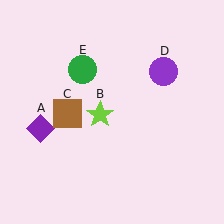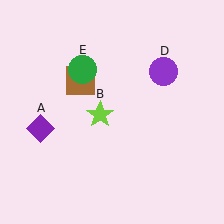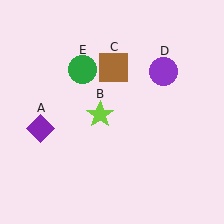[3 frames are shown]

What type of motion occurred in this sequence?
The brown square (object C) rotated clockwise around the center of the scene.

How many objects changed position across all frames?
1 object changed position: brown square (object C).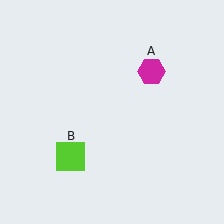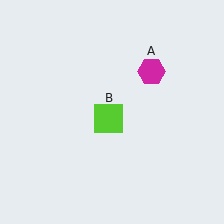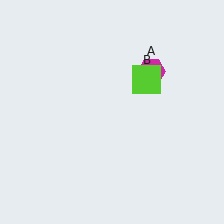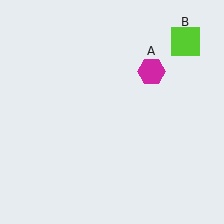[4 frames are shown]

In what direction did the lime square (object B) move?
The lime square (object B) moved up and to the right.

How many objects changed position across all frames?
1 object changed position: lime square (object B).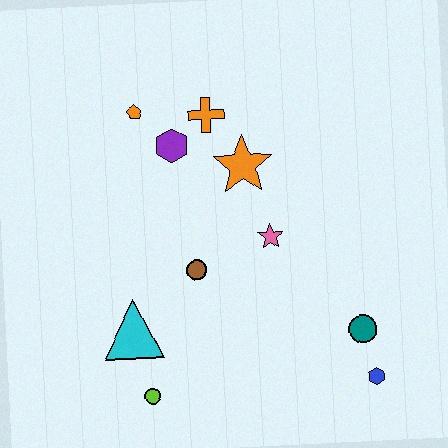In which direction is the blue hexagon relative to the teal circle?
The blue hexagon is below the teal circle.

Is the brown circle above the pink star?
No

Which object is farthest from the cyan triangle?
The blue hexagon is farthest from the cyan triangle.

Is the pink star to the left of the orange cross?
No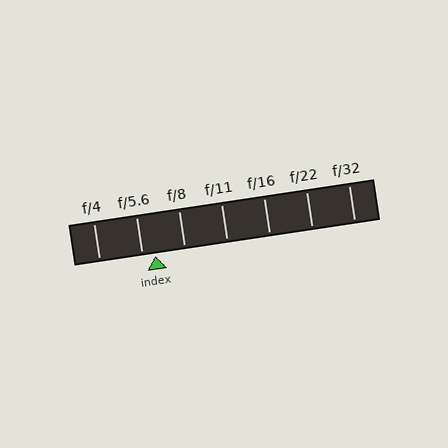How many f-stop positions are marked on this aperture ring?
There are 7 f-stop positions marked.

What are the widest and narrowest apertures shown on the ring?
The widest aperture shown is f/4 and the narrowest is f/32.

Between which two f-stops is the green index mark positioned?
The index mark is between f/5.6 and f/8.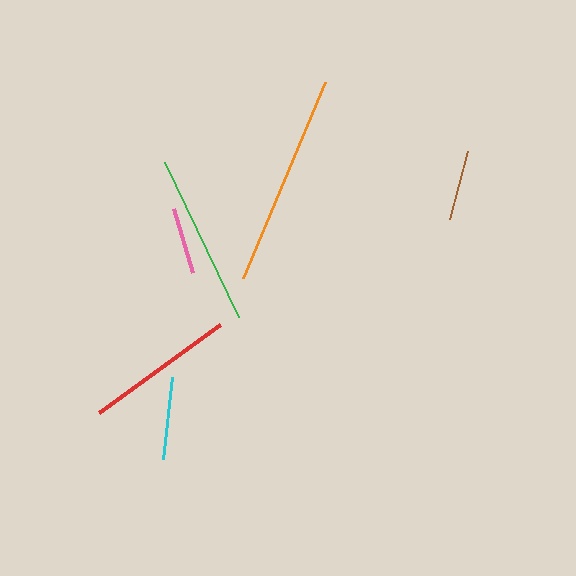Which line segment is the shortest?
The pink line is the shortest at approximately 67 pixels.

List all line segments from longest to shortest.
From longest to shortest: orange, green, red, cyan, brown, pink.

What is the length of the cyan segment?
The cyan segment is approximately 82 pixels long.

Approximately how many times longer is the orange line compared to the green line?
The orange line is approximately 1.2 times the length of the green line.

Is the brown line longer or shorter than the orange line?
The orange line is longer than the brown line.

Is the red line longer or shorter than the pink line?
The red line is longer than the pink line.